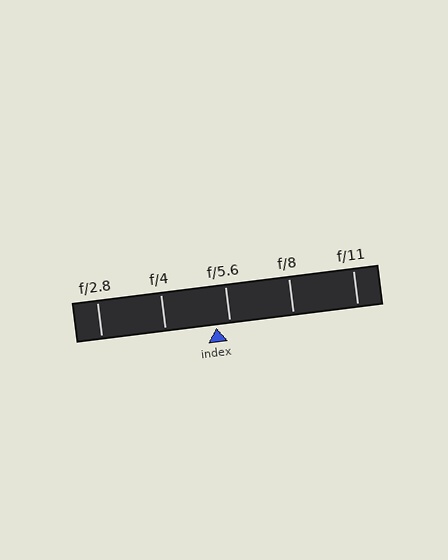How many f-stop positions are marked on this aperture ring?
There are 5 f-stop positions marked.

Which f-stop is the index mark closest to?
The index mark is closest to f/5.6.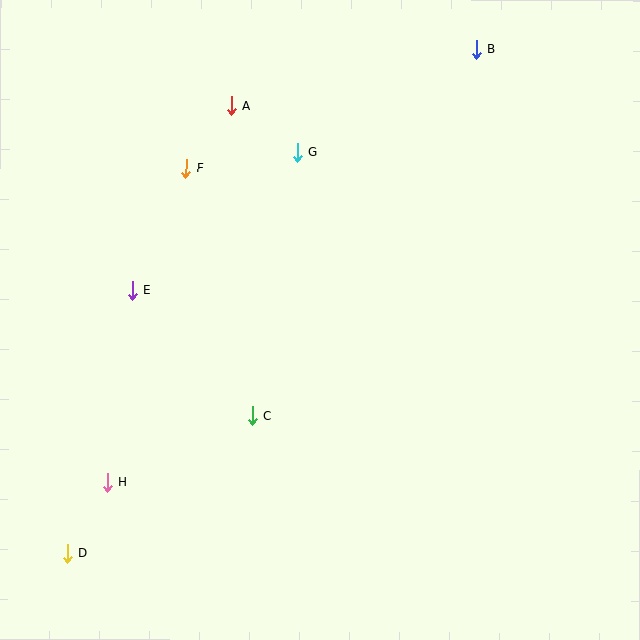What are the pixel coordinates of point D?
Point D is at (68, 554).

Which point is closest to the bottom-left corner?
Point D is closest to the bottom-left corner.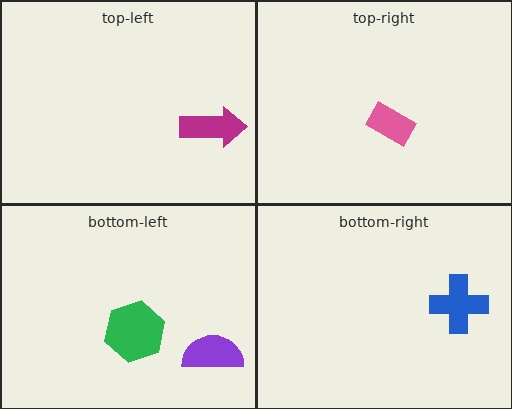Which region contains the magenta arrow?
The top-left region.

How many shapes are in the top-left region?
1.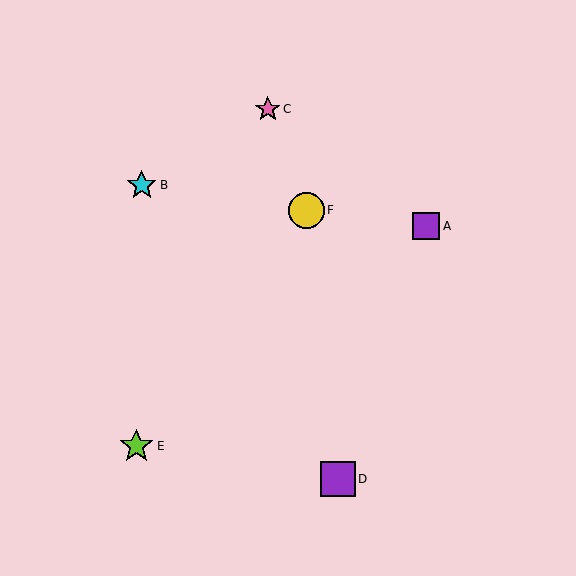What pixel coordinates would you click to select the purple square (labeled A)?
Click at (426, 226) to select the purple square A.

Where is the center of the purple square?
The center of the purple square is at (426, 226).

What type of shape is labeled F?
Shape F is a yellow circle.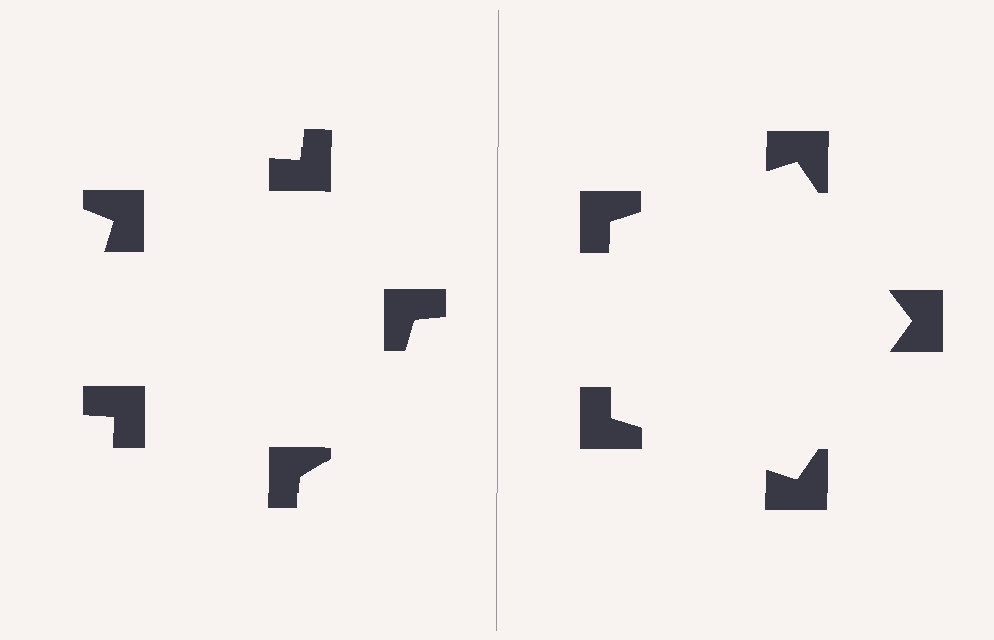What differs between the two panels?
The notched squares are positioned identically on both sides; only the wedge orientations differ. On the right they align to a pentagon; on the left they are misaligned.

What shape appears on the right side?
An illusory pentagon.